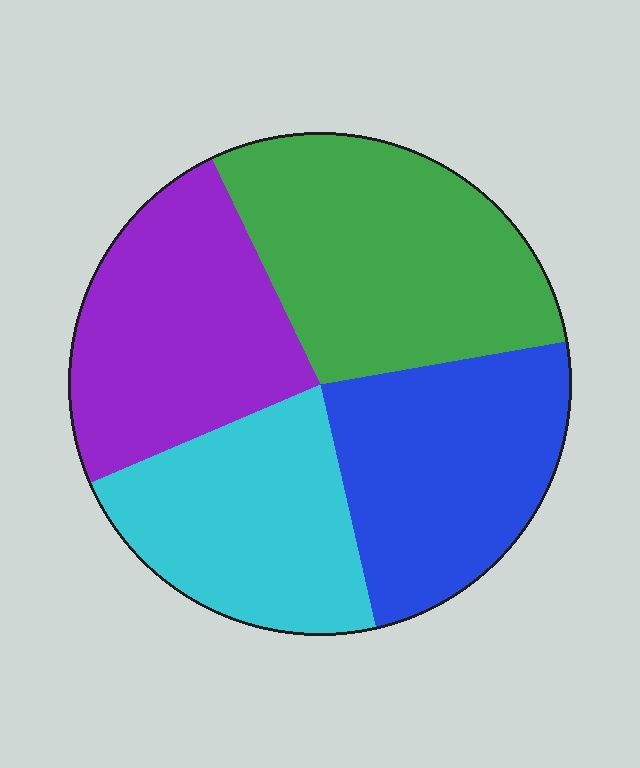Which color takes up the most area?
Green, at roughly 30%.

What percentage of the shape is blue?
Blue covers about 25% of the shape.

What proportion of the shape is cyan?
Cyan covers roughly 20% of the shape.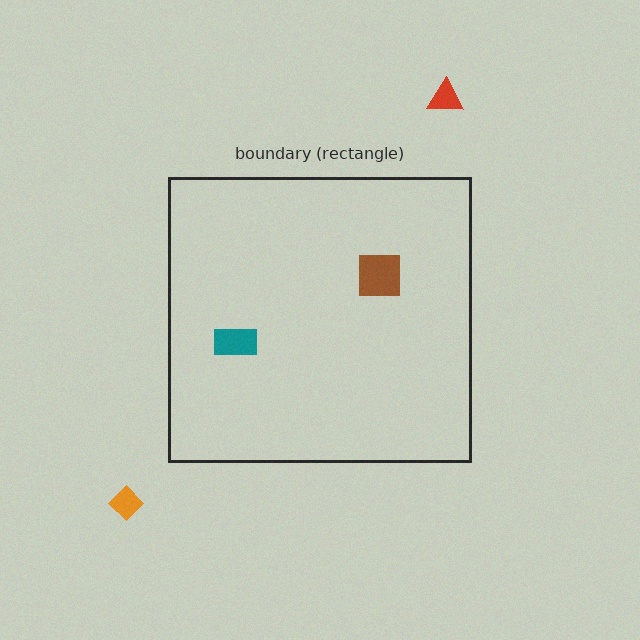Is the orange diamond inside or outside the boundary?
Outside.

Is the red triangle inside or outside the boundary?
Outside.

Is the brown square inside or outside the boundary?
Inside.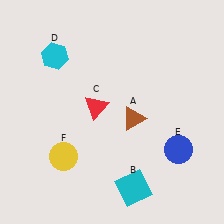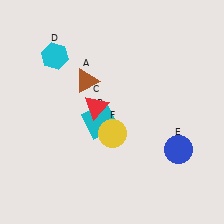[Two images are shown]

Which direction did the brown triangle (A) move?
The brown triangle (A) moved left.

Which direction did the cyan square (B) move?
The cyan square (B) moved up.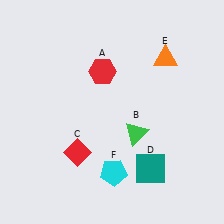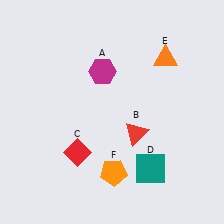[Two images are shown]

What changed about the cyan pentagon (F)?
In Image 1, F is cyan. In Image 2, it changed to orange.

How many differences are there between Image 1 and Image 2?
There are 3 differences between the two images.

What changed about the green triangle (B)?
In Image 1, B is green. In Image 2, it changed to red.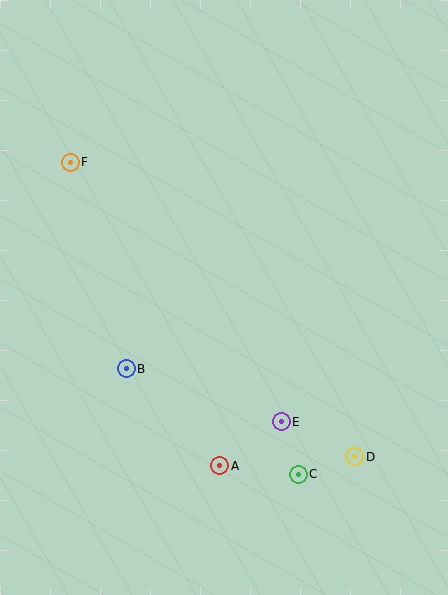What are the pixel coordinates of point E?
Point E is at (281, 422).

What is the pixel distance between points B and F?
The distance between B and F is 214 pixels.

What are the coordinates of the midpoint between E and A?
The midpoint between E and A is at (251, 444).